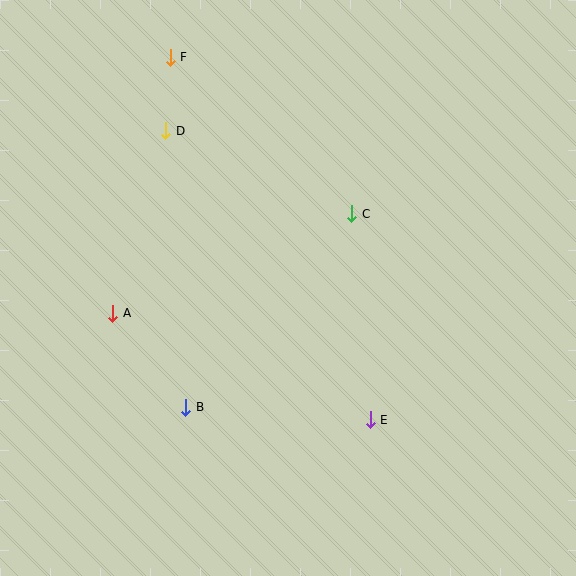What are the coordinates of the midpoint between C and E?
The midpoint between C and E is at (361, 317).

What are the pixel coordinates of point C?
Point C is at (352, 214).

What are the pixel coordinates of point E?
Point E is at (370, 420).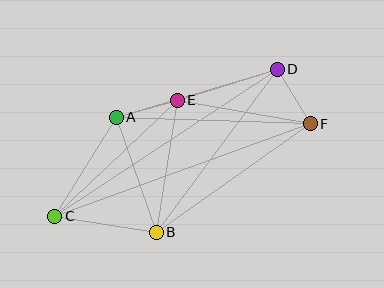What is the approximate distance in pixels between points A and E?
The distance between A and E is approximately 63 pixels.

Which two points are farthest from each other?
Points C and F are farthest from each other.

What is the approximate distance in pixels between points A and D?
The distance between A and D is approximately 168 pixels.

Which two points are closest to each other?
Points D and F are closest to each other.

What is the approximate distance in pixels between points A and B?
The distance between A and B is approximately 122 pixels.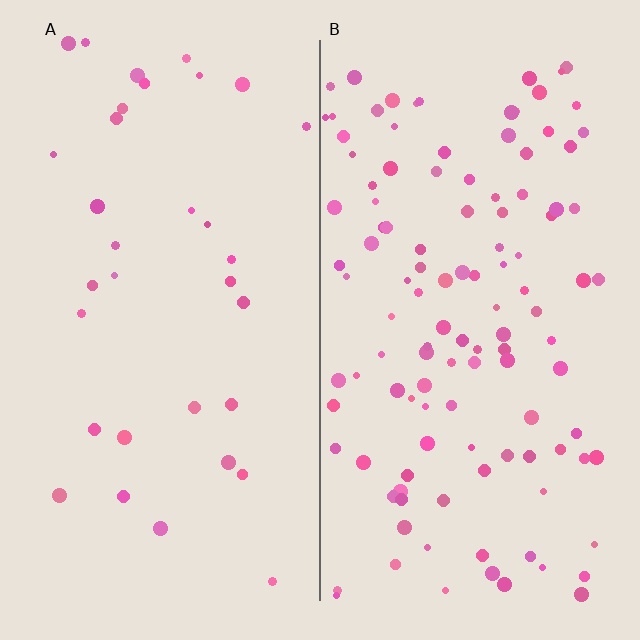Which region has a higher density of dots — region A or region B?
B (the right).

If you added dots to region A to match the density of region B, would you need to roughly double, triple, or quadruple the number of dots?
Approximately quadruple.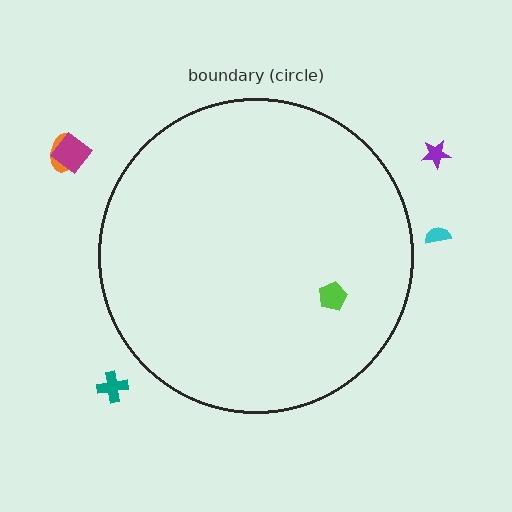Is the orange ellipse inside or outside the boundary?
Outside.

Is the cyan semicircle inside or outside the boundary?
Outside.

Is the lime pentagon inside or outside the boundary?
Inside.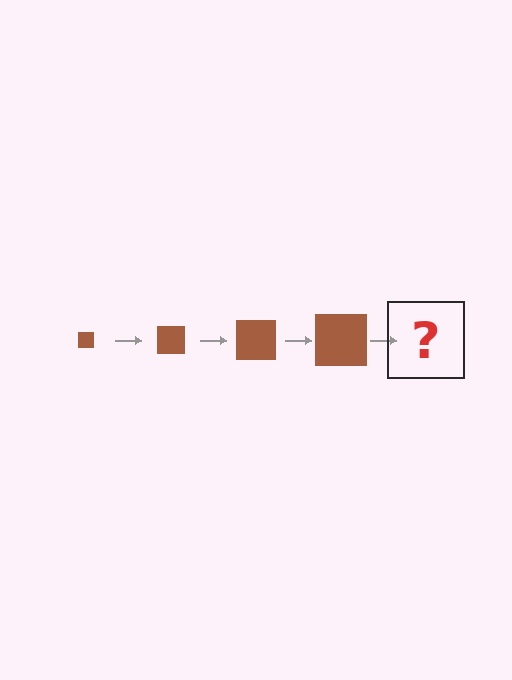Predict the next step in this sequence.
The next step is a brown square, larger than the previous one.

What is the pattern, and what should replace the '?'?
The pattern is that the square gets progressively larger each step. The '?' should be a brown square, larger than the previous one.